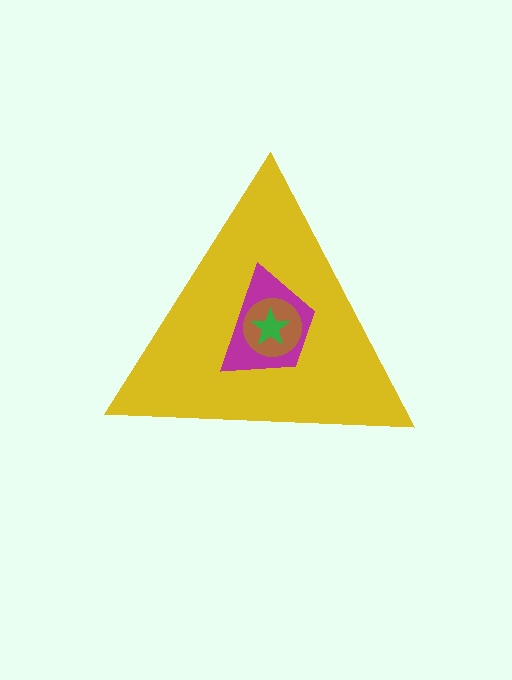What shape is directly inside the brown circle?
The green star.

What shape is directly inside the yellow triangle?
The magenta trapezoid.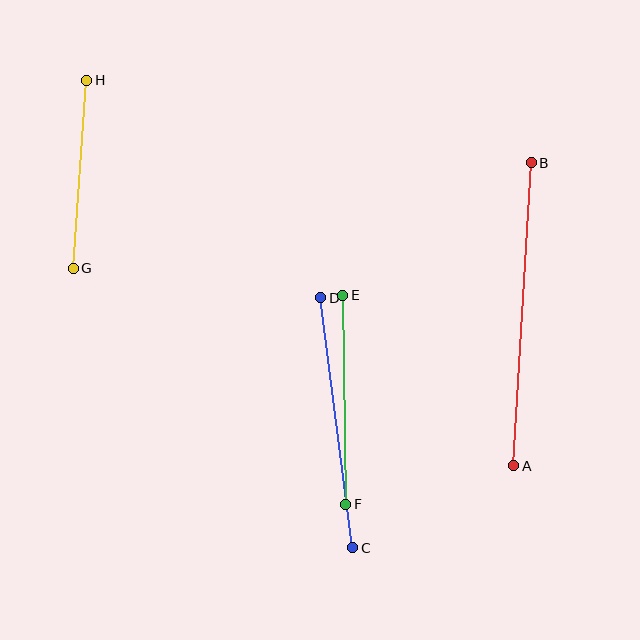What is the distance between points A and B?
The distance is approximately 303 pixels.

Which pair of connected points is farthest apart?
Points A and B are farthest apart.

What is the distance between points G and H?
The distance is approximately 188 pixels.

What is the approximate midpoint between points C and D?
The midpoint is at approximately (337, 423) pixels.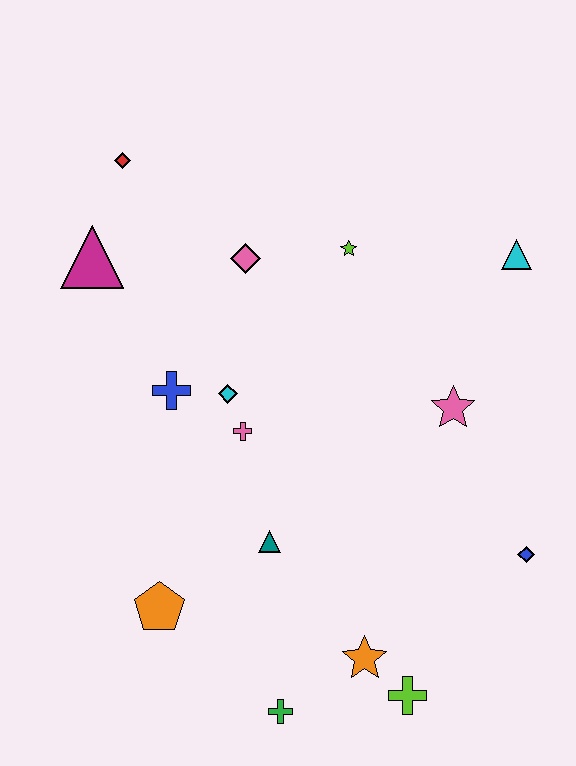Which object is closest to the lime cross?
The orange star is closest to the lime cross.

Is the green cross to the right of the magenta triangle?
Yes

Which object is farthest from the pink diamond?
The lime cross is farthest from the pink diamond.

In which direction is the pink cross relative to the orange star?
The pink cross is above the orange star.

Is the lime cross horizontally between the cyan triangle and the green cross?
Yes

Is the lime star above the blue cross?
Yes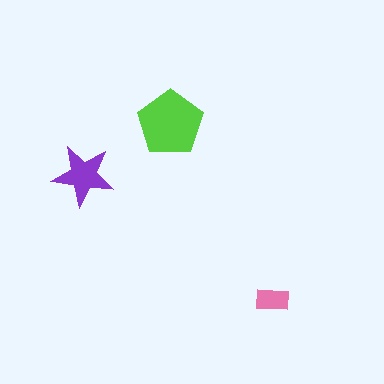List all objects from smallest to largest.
The pink rectangle, the purple star, the lime pentagon.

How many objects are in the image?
There are 3 objects in the image.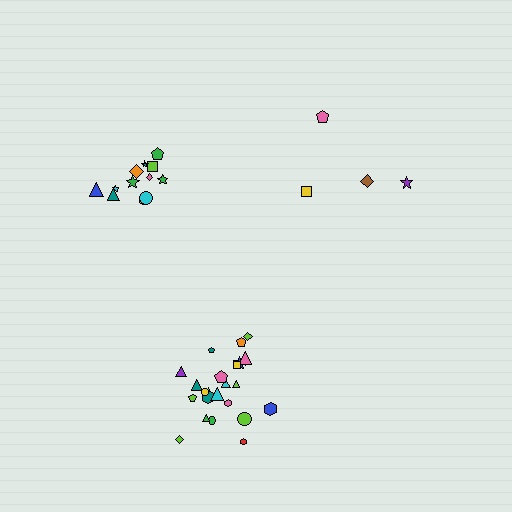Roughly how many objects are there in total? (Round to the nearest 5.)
Roughly 40 objects in total.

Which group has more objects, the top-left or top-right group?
The top-left group.